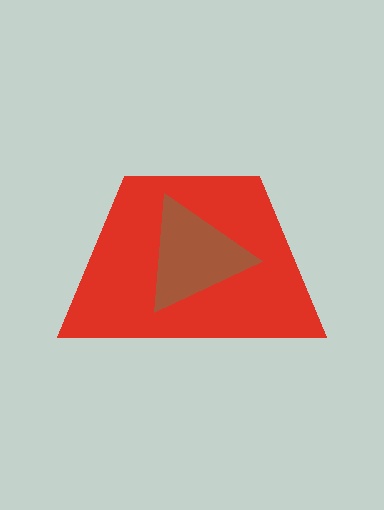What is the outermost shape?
The red trapezoid.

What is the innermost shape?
The brown triangle.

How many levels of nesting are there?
2.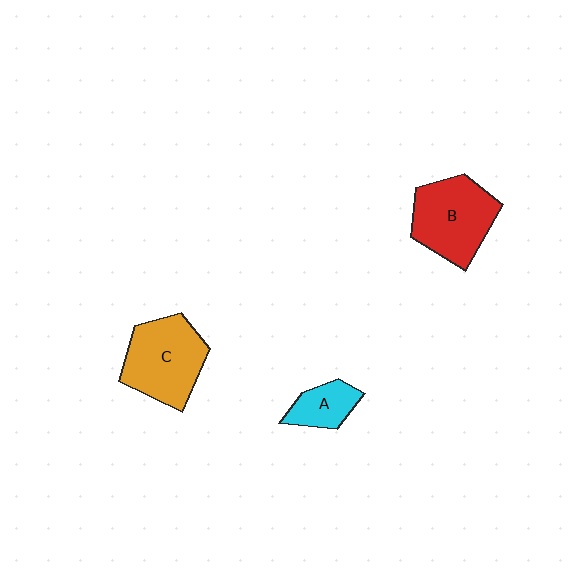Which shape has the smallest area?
Shape A (cyan).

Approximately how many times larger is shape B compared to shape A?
Approximately 2.2 times.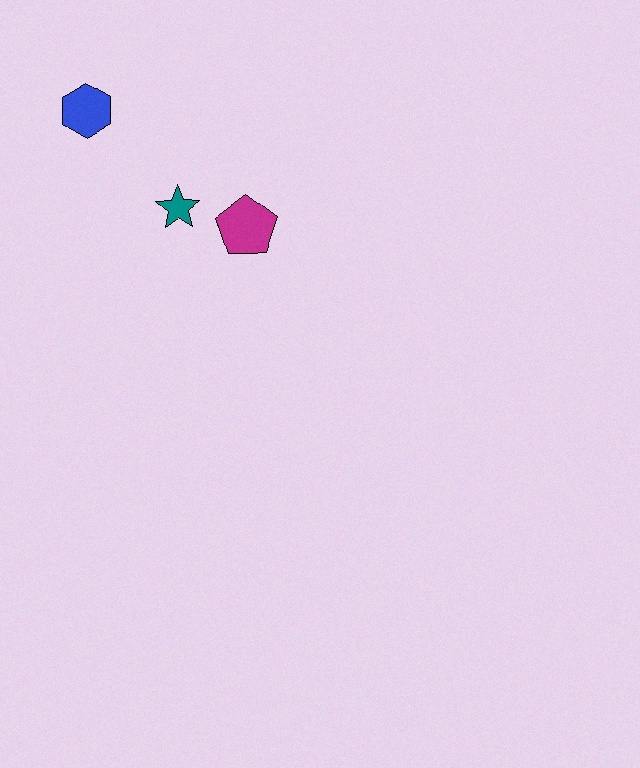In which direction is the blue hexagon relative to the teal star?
The blue hexagon is above the teal star.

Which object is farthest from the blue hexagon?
The magenta pentagon is farthest from the blue hexagon.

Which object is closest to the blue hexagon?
The teal star is closest to the blue hexagon.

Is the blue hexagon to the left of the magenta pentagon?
Yes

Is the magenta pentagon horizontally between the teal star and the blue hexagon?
No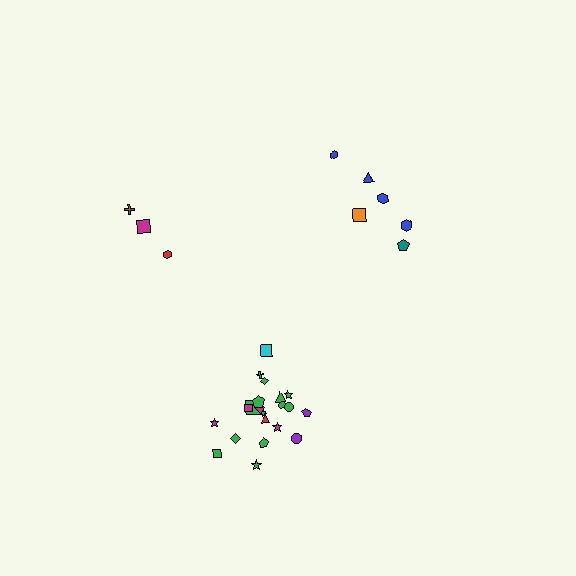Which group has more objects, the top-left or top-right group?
The top-right group.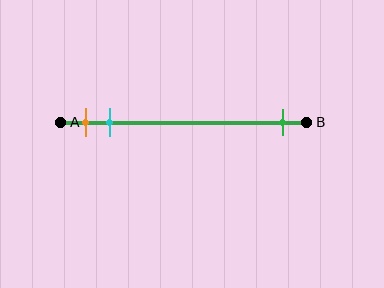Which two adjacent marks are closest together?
The orange and cyan marks are the closest adjacent pair.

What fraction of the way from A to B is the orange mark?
The orange mark is approximately 10% (0.1) of the way from A to B.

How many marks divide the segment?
There are 3 marks dividing the segment.